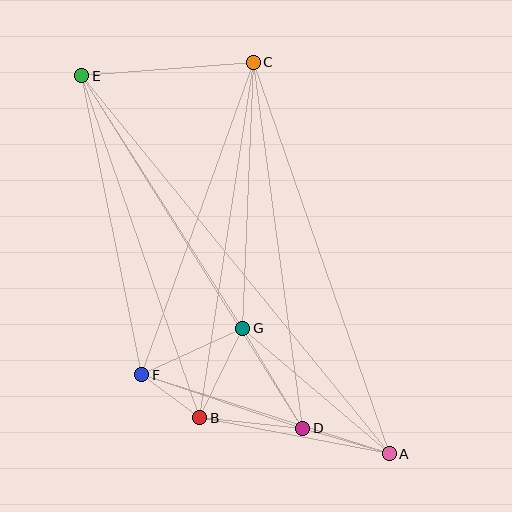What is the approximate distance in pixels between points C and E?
The distance between C and E is approximately 172 pixels.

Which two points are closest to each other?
Points B and F are closest to each other.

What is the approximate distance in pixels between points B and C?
The distance between B and C is approximately 360 pixels.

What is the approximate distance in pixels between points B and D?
The distance between B and D is approximately 104 pixels.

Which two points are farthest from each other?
Points A and E are farthest from each other.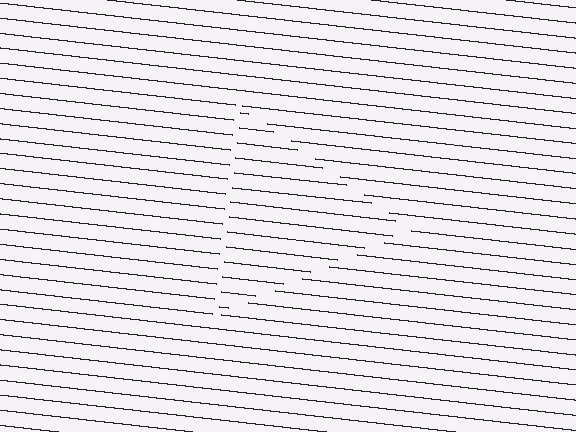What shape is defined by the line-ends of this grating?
An illusory triangle. The interior of the shape contains the same grating, shifted by half a period — the contour is defined by the phase discontinuity where line-ends from the inner and outer gratings abut.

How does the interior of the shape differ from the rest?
The interior of the shape contains the same grating, shifted by half a period — the contour is defined by the phase discontinuity where line-ends from the inner and outer gratings abut.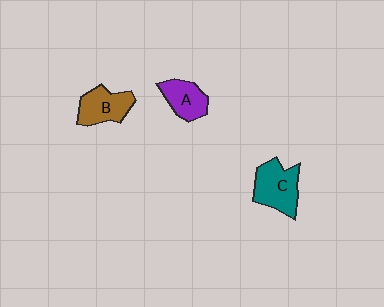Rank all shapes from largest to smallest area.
From largest to smallest: C (teal), B (brown), A (purple).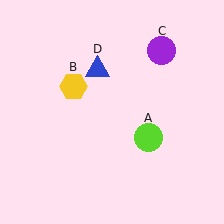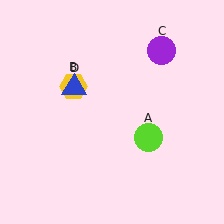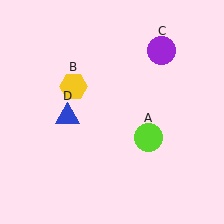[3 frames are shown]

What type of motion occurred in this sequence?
The blue triangle (object D) rotated counterclockwise around the center of the scene.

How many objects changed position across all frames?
1 object changed position: blue triangle (object D).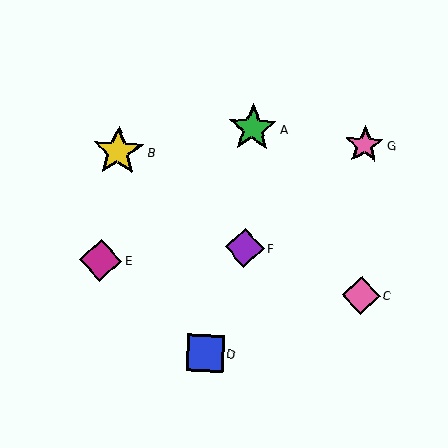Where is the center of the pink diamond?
The center of the pink diamond is at (361, 295).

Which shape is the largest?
The yellow star (labeled B) is the largest.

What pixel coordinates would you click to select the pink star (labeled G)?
Click at (364, 145) to select the pink star G.